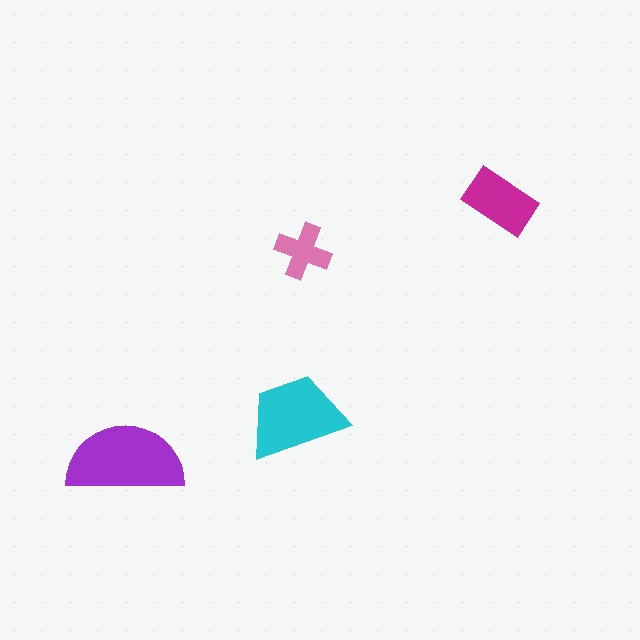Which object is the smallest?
The pink cross.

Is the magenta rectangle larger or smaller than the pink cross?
Larger.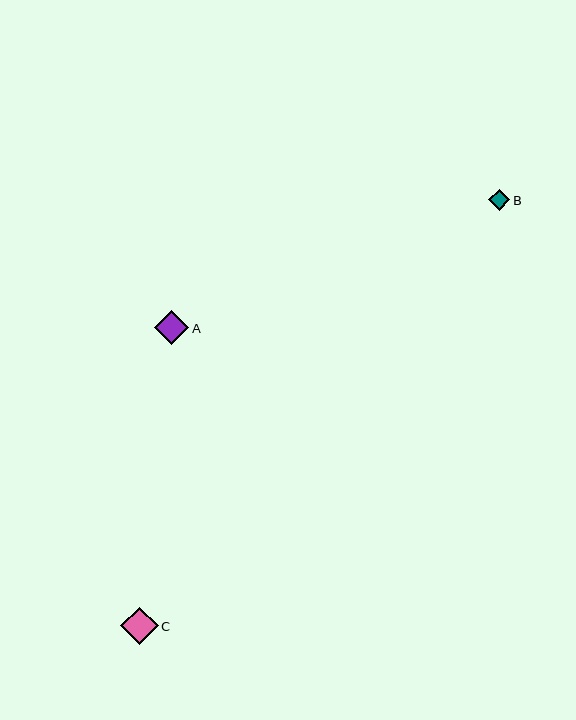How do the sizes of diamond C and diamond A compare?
Diamond C and diamond A are approximately the same size.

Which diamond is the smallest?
Diamond B is the smallest with a size of approximately 21 pixels.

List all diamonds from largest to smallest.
From largest to smallest: C, A, B.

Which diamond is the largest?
Diamond C is the largest with a size of approximately 37 pixels.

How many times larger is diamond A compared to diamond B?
Diamond A is approximately 1.7 times the size of diamond B.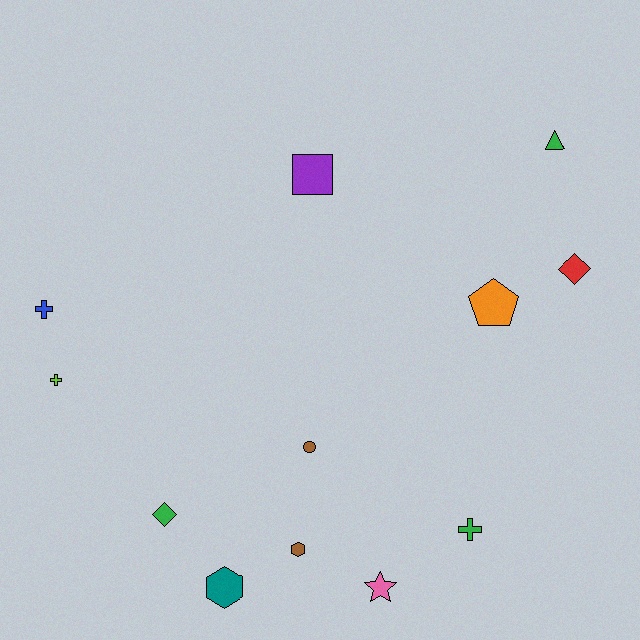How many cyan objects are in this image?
There are no cyan objects.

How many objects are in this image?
There are 12 objects.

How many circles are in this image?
There is 1 circle.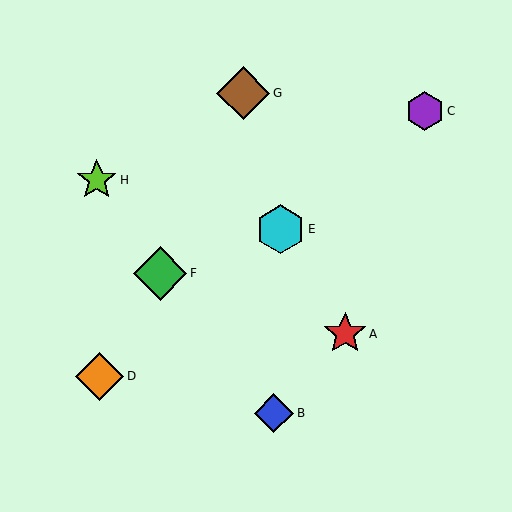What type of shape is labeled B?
Shape B is a blue diamond.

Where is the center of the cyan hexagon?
The center of the cyan hexagon is at (280, 229).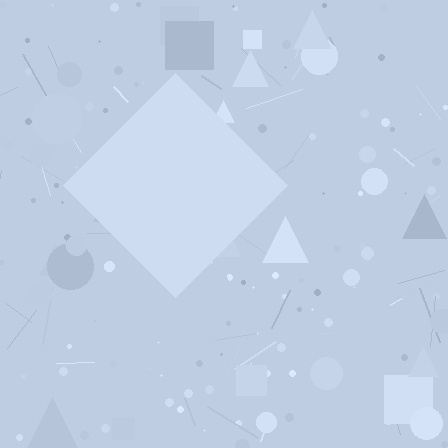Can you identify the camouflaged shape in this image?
The camouflaged shape is a diamond.